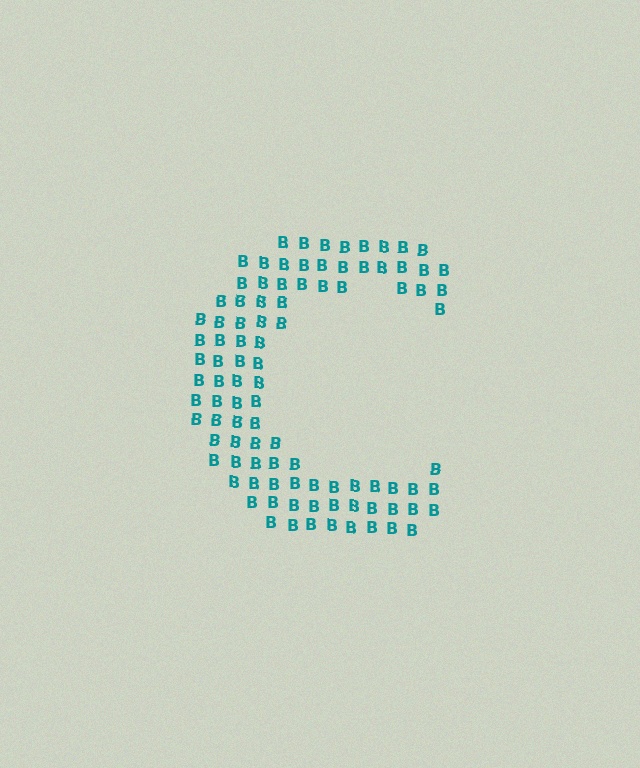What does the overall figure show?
The overall figure shows the letter C.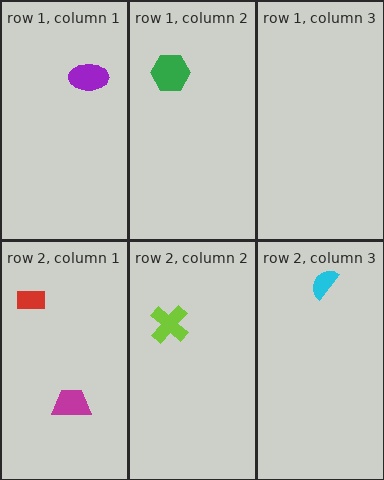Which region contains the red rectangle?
The row 2, column 1 region.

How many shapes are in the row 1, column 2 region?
1.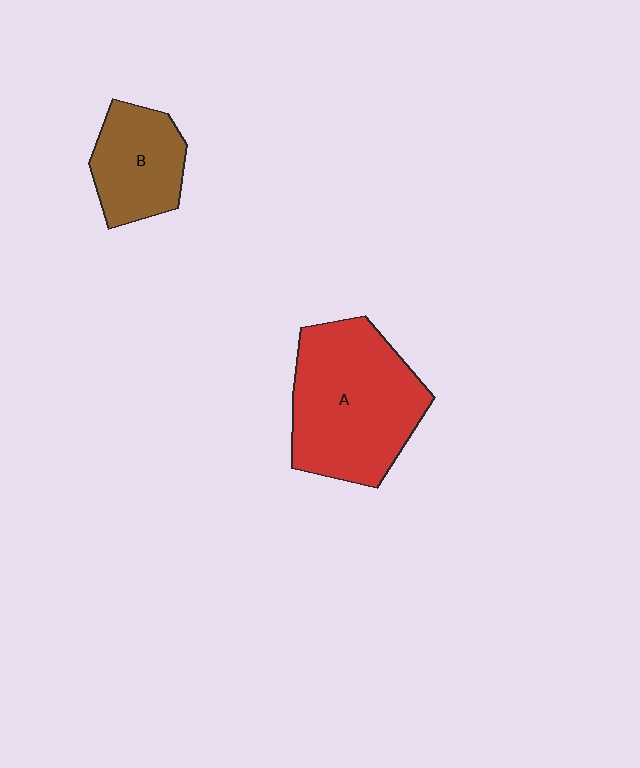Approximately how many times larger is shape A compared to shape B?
Approximately 1.9 times.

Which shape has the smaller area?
Shape B (brown).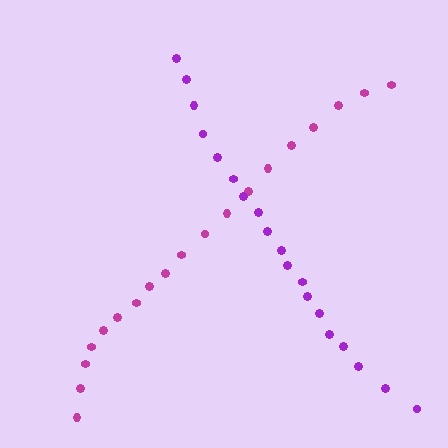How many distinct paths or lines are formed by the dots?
There are 2 distinct paths.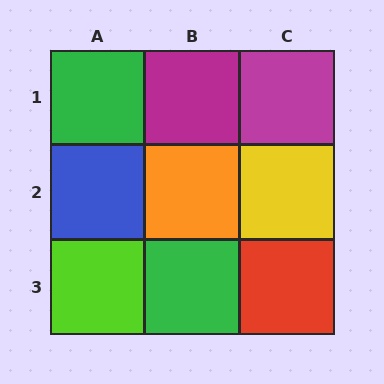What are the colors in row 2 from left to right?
Blue, orange, yellow.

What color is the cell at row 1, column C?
Magenta.